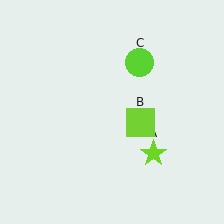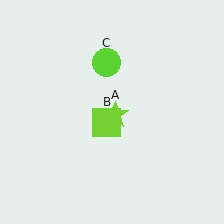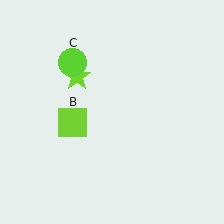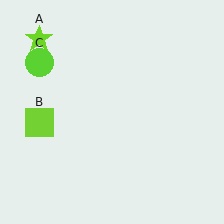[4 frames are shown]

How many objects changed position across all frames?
3 objects changed position: lime star (object A), lime square (object B), lime circle (object C).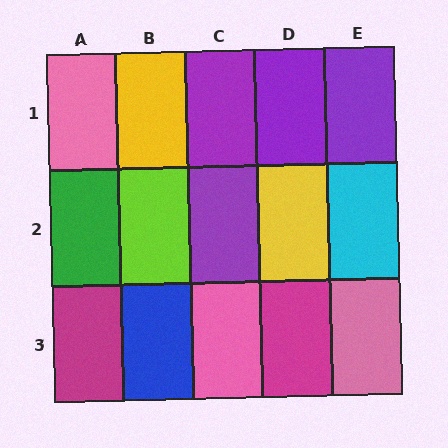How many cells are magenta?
2 cells are magenta.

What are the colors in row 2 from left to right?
Green, lime, purple, yellow, cyan.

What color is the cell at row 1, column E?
Purple.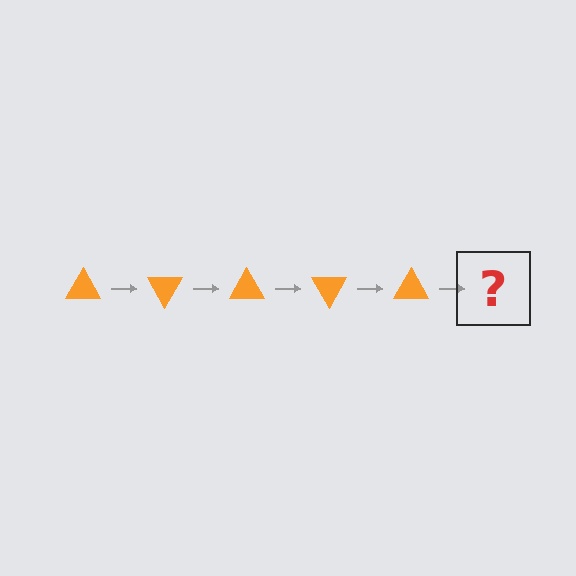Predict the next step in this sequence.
The next step is an orange triangle rotated 300 degrees.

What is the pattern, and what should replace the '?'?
The pattern is that the triangle rotates 60 degrees each step. The '?' should be an orange triangle rotated 300 degrees.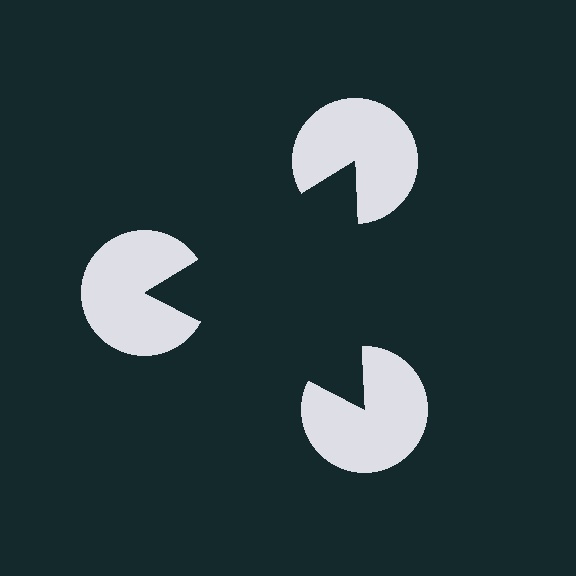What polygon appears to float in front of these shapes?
An illusory triangle — its edges are inferred from the aligned wedge cuts in the pac-man discs, not physically drawn.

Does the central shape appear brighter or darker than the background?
It typically appears slightly darker than the background, even though no actual brightness change is drawn.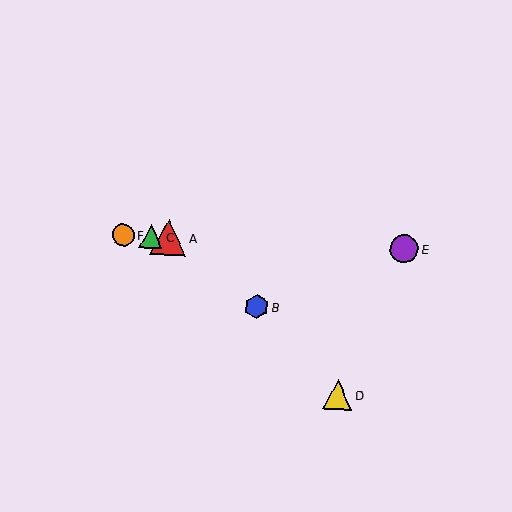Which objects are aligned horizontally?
Objects A, C, E, F are aligned horizontally.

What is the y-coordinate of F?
Object F is at y≈235.